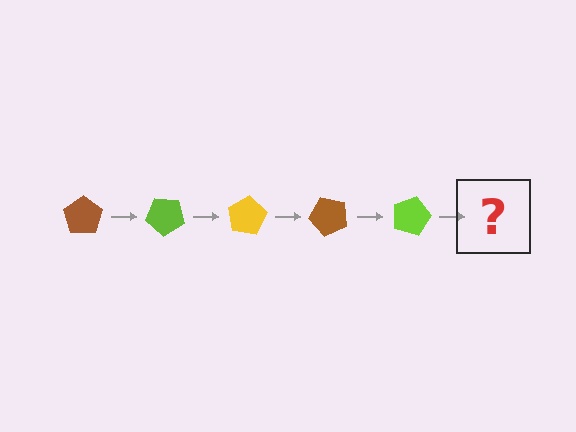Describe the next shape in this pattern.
It should be a yellow pentagon, rotated 200 degrees from the start.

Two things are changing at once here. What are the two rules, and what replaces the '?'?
The two rules are that it rotates 40 degrees each step and the color cycles through brown, lime, and yellow. The '?' should be a yellow pentagon, rotated 200 degrees from the start.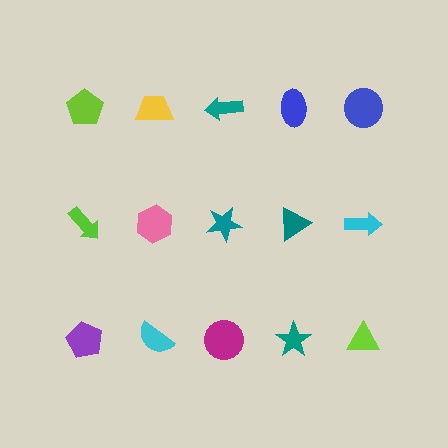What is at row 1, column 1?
A lime pentagon.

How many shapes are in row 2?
5 shapes.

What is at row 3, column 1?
A purple pentagon.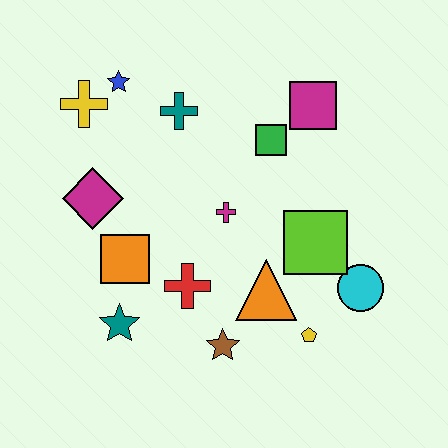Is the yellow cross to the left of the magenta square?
Yes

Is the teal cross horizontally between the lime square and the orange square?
Yes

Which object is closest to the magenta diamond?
The orange square is closest to the magenta diamond.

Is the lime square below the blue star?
Yes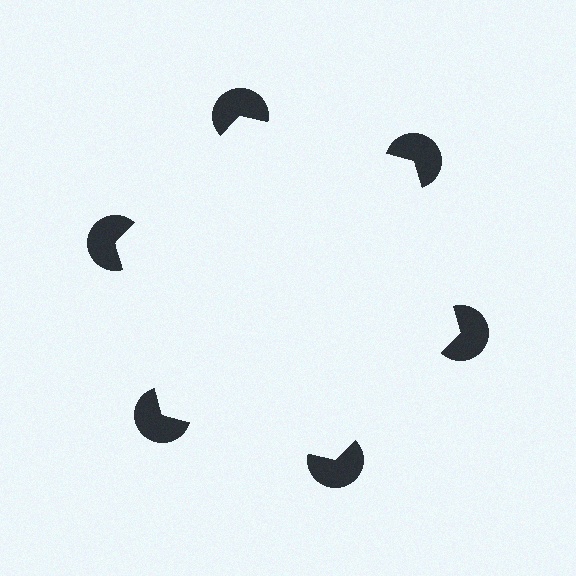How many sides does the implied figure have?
6 sides.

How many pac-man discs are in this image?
There are 6 — one at each vertex of the illusory hexagon.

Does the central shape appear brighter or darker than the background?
It typically appears slightly brighter than the background, even though no actual brightness change is drawn.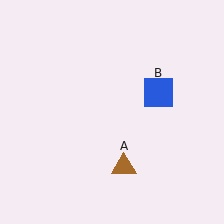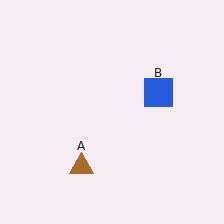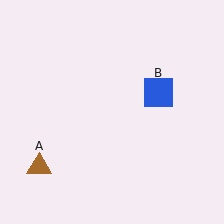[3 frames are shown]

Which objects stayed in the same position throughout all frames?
Blue square (object B) remained stationary.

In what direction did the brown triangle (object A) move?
The brown triangle (object A) moved left.